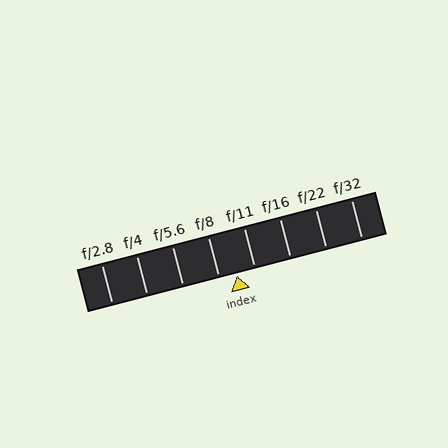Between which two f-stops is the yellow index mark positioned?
The index mark is between f/8 and f/11.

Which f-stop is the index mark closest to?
The index mark is closest to f/8.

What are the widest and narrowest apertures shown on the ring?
The widest aperture shown is f/2.8 and the narrowest is f/32.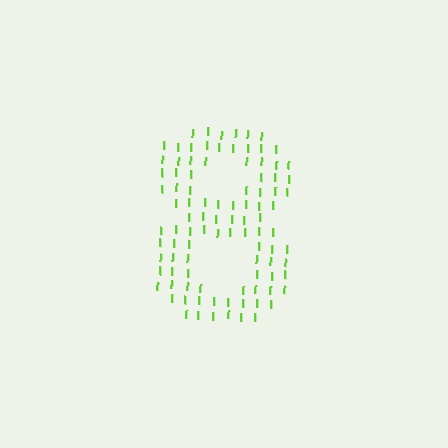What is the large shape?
The large shape is the digit 8.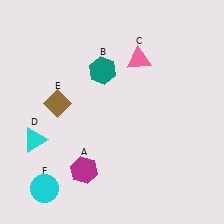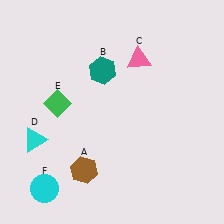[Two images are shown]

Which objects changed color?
A changed from magenta to brown. E changed from brown to green.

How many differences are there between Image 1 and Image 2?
There are 2 differences between the two images.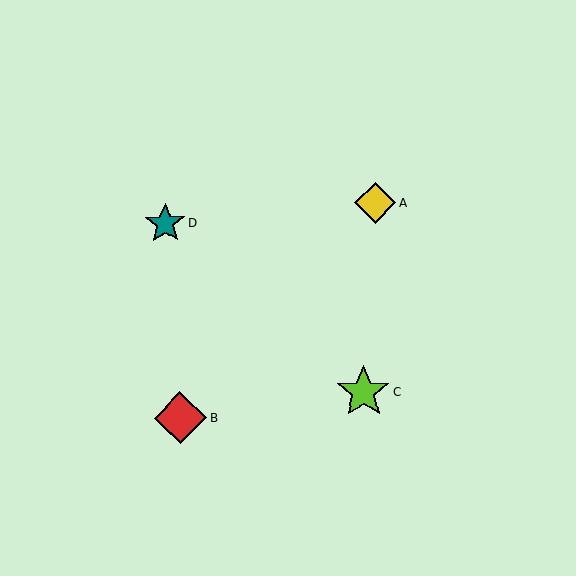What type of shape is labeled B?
Shape B is a red diamond.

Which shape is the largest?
The lime star (labeled C) is the largest.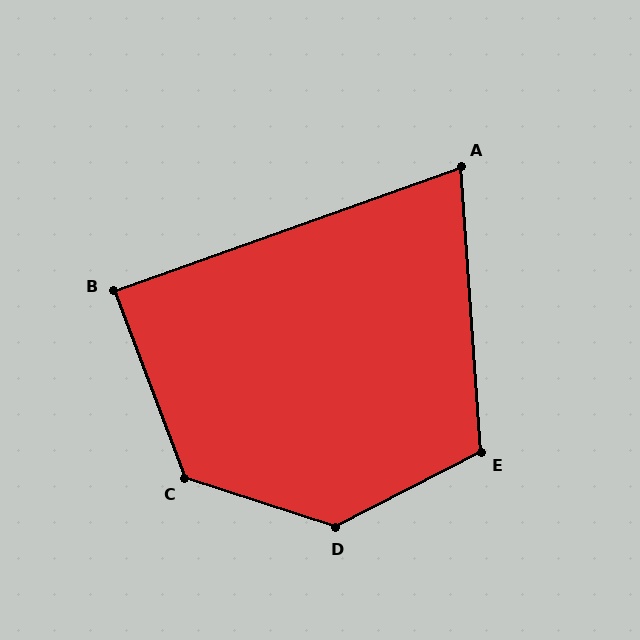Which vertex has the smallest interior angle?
A, at approximately 74 degrees.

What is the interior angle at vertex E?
Approximately 114 degrees (obtuse).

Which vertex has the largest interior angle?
D, at approximately 134 degrees.